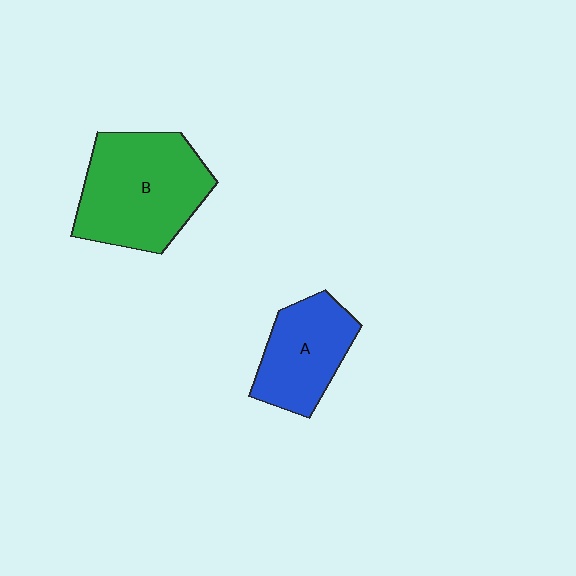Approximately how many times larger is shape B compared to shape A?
Approximately 1.5 times.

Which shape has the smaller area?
Shape A (blue).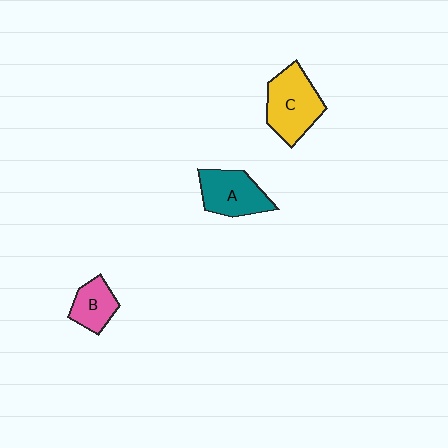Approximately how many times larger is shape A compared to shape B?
Approximately 1.5 times.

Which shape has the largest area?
Shape C (yellow).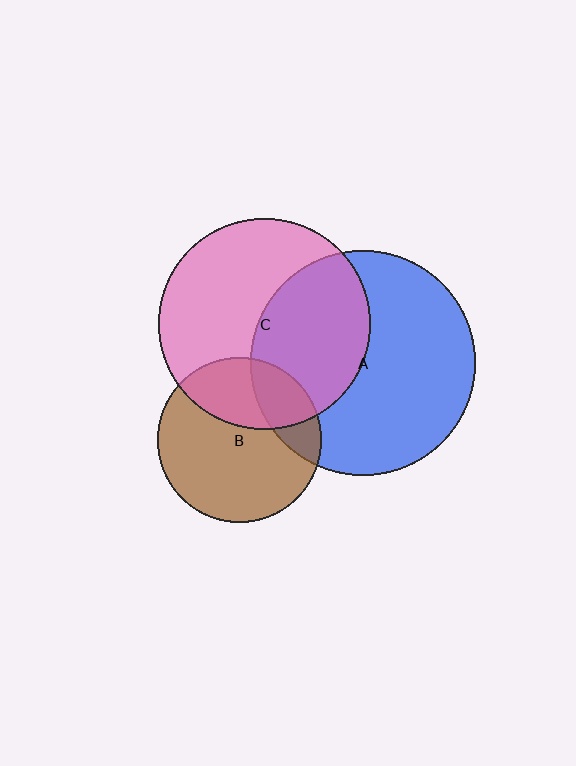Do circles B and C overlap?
Yes.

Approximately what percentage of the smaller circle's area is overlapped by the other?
Approximately 35%.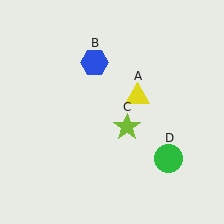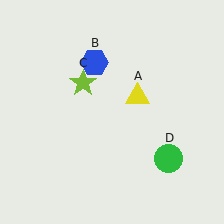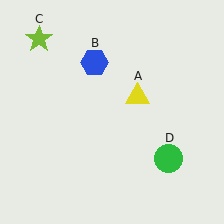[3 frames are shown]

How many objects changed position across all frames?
1 object changed position: lime star (object C).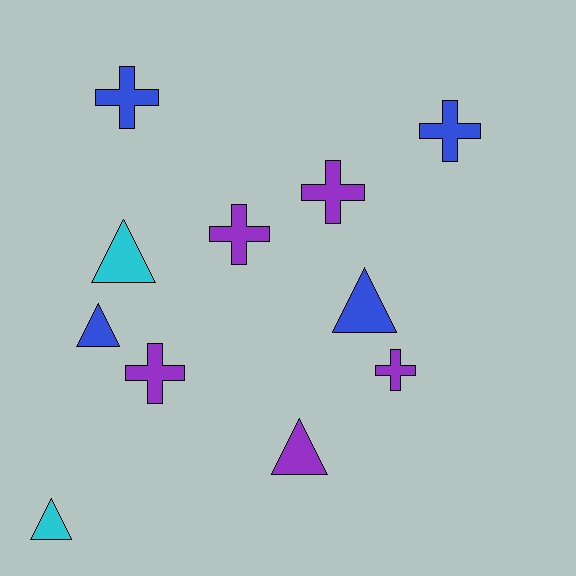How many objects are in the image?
There are 11 objects.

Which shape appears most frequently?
Cross, with 6 objects.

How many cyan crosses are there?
There are no cyan crosses.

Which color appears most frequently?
Purple, with 5 objects.